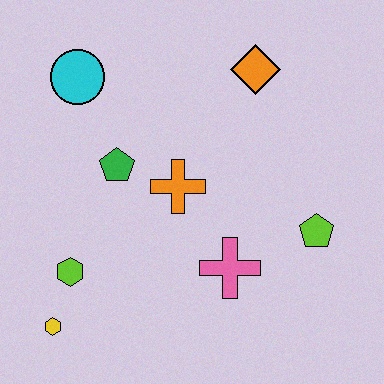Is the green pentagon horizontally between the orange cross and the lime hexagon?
Yes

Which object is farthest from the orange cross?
The yellow hexagon is farthest from the orange cross.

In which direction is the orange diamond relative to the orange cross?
The orange diamond is above the orange cross.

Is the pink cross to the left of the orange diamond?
Yes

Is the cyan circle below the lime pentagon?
No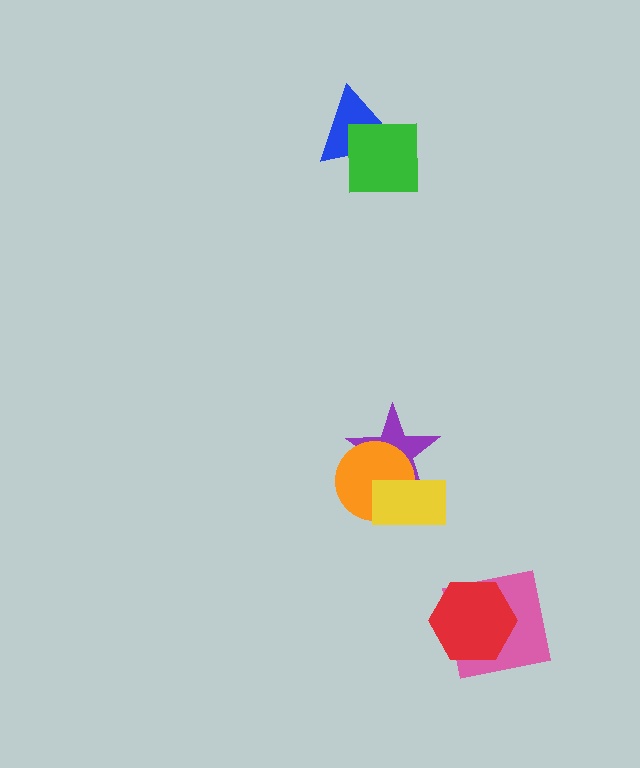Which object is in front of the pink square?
The red hexagon is in front of the pink square.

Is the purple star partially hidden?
Yes, it is partially covered by another shape.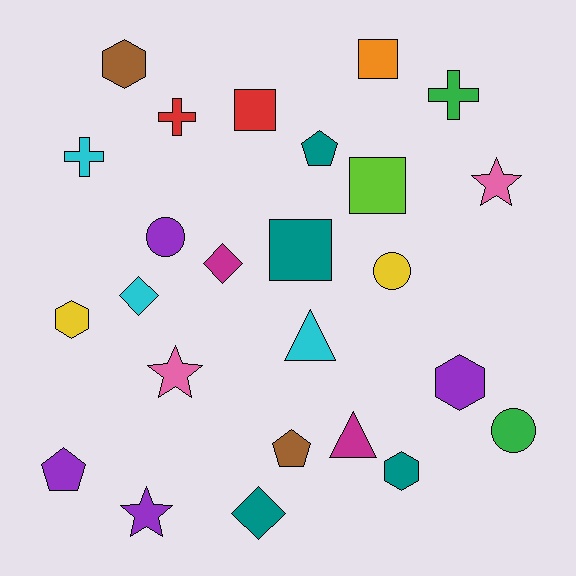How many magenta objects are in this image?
There are 2 magenta objects.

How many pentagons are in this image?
There are 3 pentagons.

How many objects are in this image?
There are 25 objects.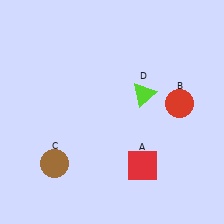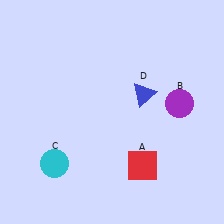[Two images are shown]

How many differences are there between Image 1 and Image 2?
There are 3 differences between the two images.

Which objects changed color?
B changed from red to purple. C changed from brown to cyan. D changed from lime to blue.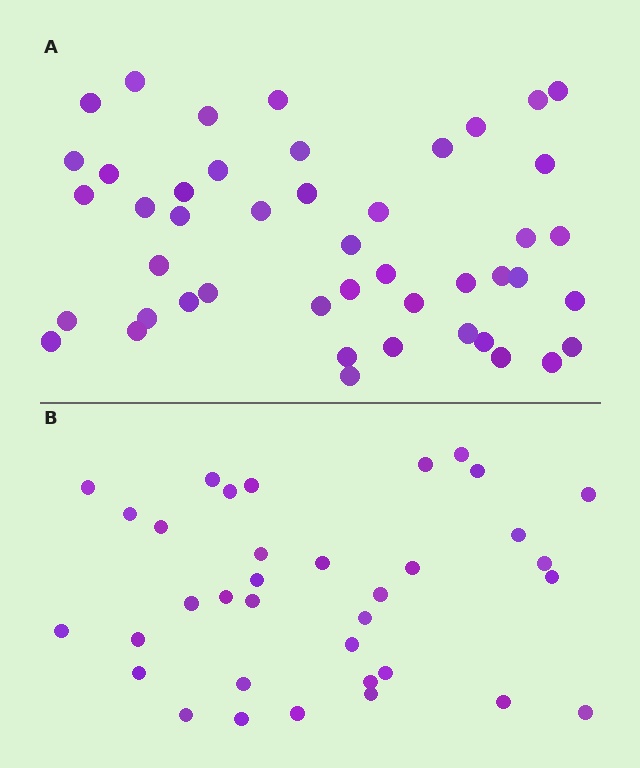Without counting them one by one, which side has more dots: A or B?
Region A (the top region) has more dots.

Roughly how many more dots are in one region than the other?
Region A has roughly 12 or so more dots than region B.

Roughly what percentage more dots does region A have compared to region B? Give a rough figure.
About 30% more.